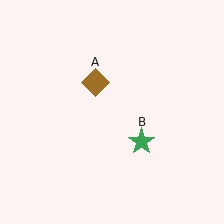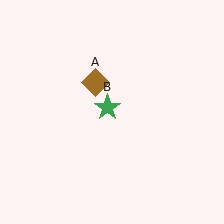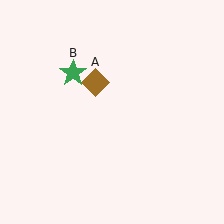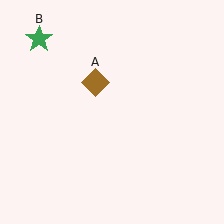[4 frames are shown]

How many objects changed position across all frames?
1 object changed position: green star (object B).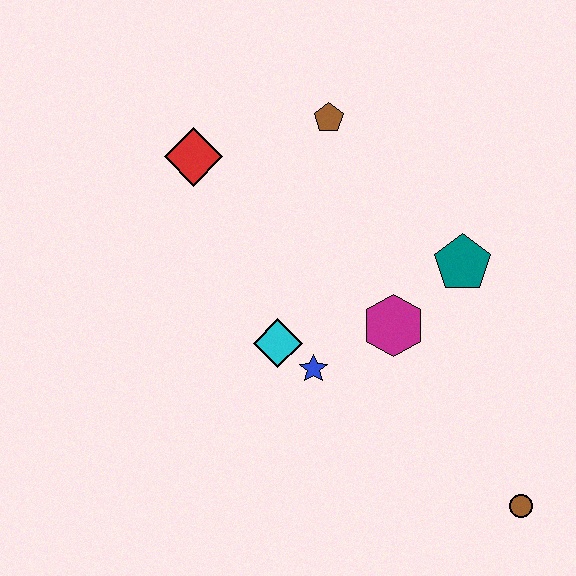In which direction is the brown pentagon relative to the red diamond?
The brown pentagon is to the right of the red diamond.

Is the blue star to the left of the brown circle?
Yes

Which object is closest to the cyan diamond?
The blue star is closest to the cyan diamond.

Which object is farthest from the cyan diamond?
The brown circle is farthest from the cyan diamond.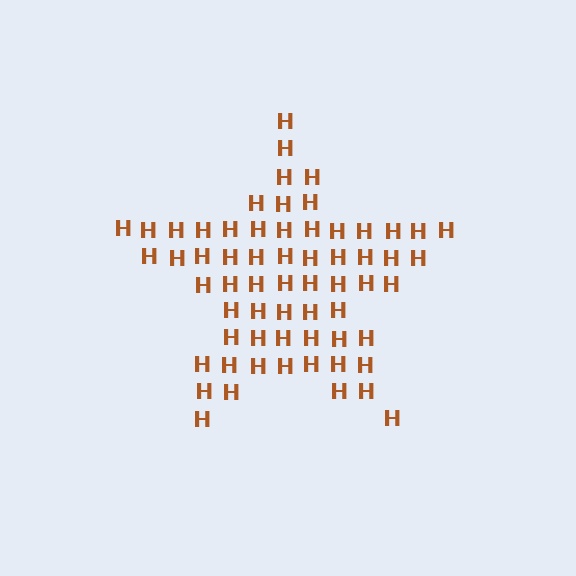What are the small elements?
The small elements are letter H's.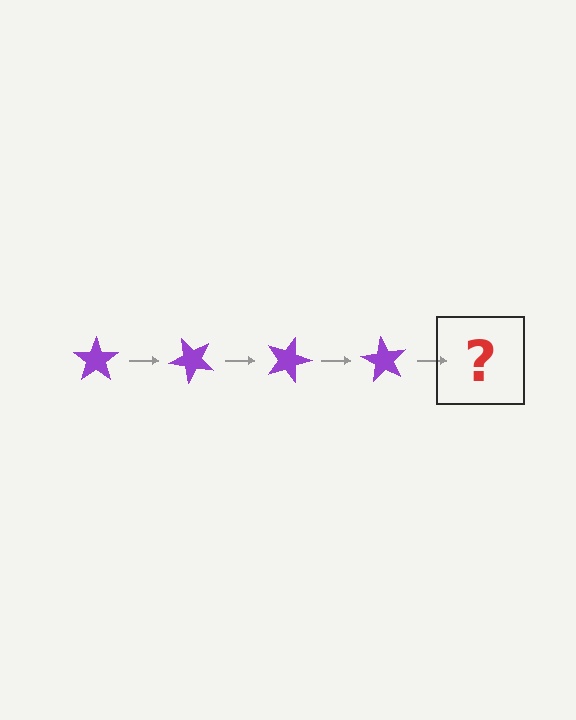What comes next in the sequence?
The next element should be a purple star rotated 180 degrees.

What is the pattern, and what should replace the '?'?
The pattern is that the star rotates 45 degrees each step. The '?' should be a purple star rotated 180 degrees.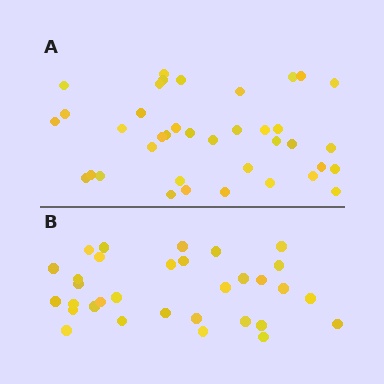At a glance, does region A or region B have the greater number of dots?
Region A (the top region) has more dots.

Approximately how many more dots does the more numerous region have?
Region A has about 6 more dots than region B.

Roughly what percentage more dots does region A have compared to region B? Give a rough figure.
About 20% more.